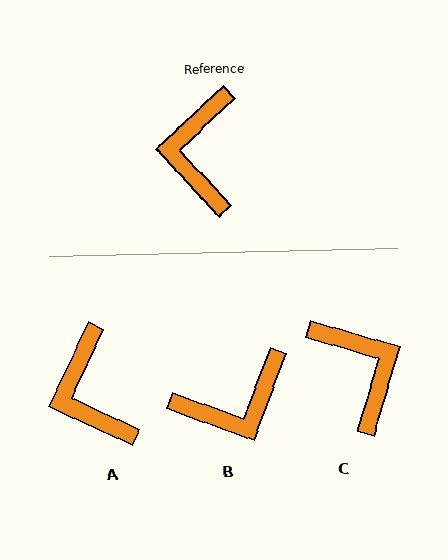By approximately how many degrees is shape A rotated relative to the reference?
Approximately 21 degrees counter-clockwise.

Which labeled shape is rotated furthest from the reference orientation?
C, about 150 degrees away.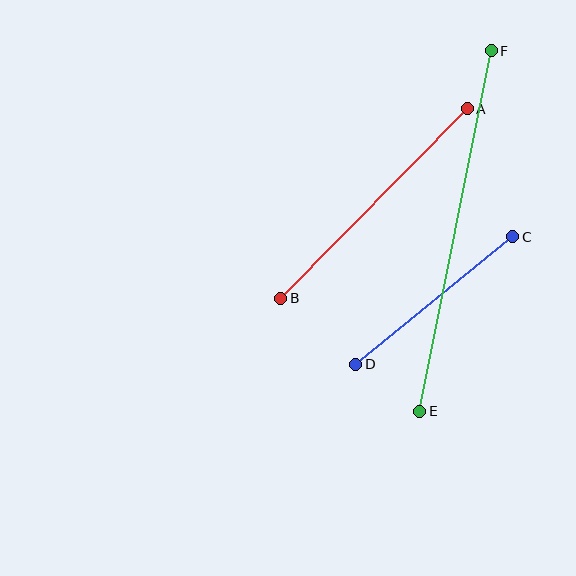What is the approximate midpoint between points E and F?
The midpoint is at approximately (455, 231) pixels.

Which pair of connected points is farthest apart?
Points E and F are farthest apart.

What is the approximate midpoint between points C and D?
The midpoint is at approximately (434, 301) pixels.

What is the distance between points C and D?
The distance is approximately 202 pixels.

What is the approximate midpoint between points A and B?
The midpoint is at approximately (374, 203) pixels.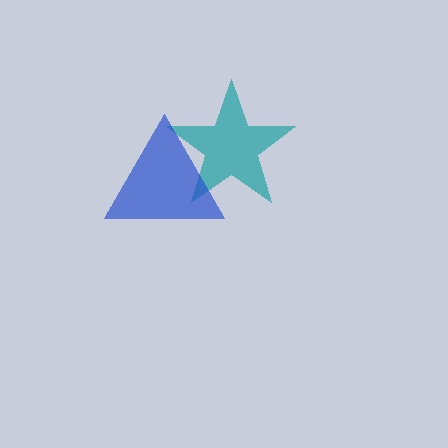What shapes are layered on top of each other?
The layered shapes are: a teal star, a blue triangle.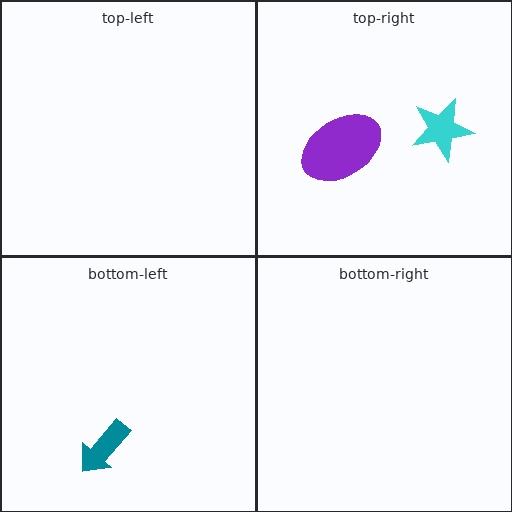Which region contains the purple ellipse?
The top-right region.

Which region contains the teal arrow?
The bottom-left region.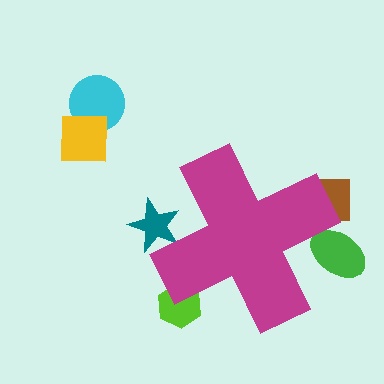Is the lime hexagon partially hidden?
Yes, the lime hexagon is partially hidden behind the magenta cross.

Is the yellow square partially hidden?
No, the yellow square is fully visible.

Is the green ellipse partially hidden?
Yes, the green ellipse is partially hidden behind the magenta cross.